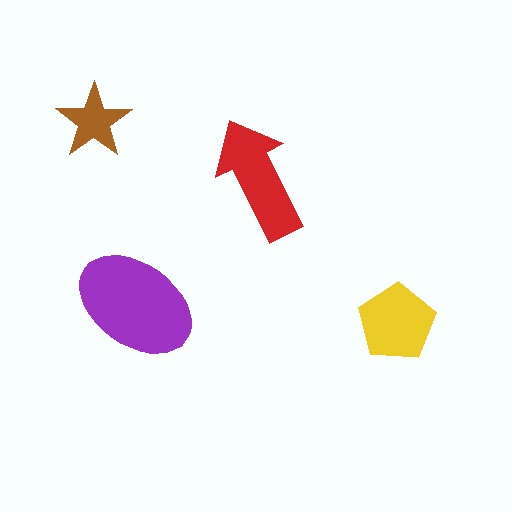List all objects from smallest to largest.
The brown star, the yellow pentagon, the red arrow, the purple ellipse.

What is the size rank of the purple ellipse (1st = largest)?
1st.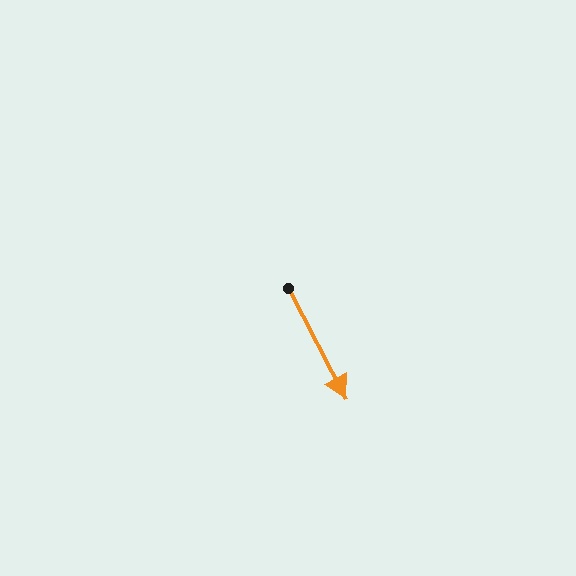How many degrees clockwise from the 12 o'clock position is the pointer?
Approximately 152 degrees.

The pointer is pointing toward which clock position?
Roughly 5 o'clock.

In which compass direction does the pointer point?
Southeast.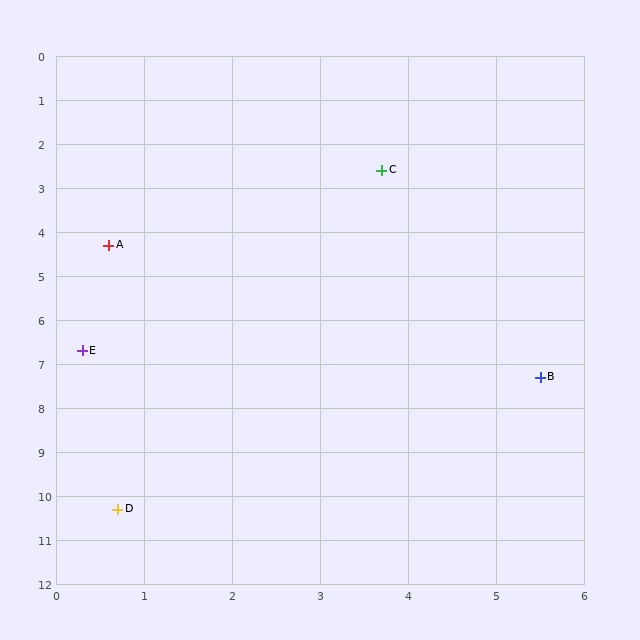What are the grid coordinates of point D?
Point D is at approximately (0.7, 10.3).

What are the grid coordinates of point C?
Point C is at approximately (3.7, 2.6).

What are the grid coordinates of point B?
Point B is at approximately (5.5, 7.3).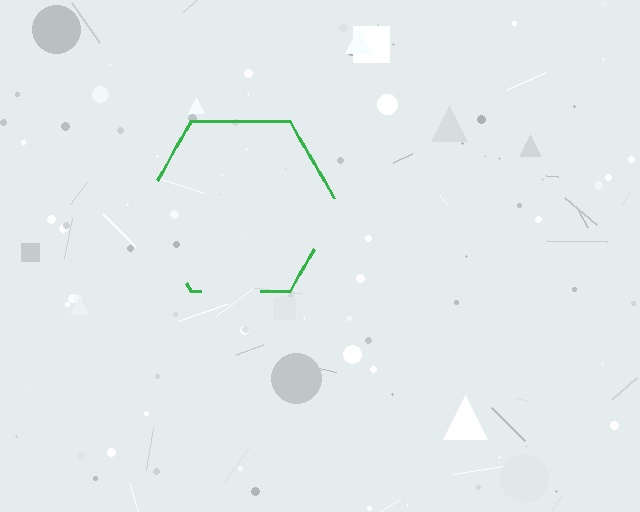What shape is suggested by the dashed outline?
The dashed outline suggests a hexagon.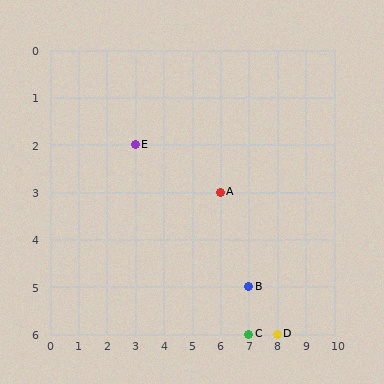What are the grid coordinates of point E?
Point E is at grid coordinates (3, 2).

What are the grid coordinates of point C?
Point C is at grid coordinates (7, 6).